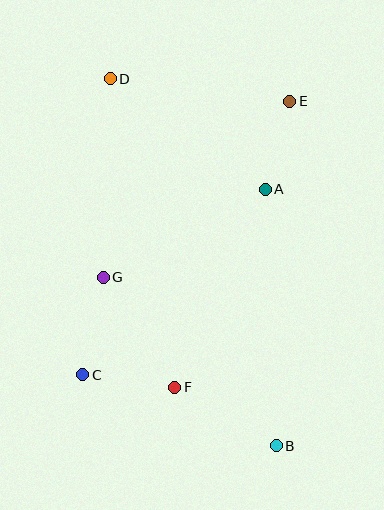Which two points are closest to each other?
Points A and E are closest to each other.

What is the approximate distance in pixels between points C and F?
The distance between C and F is approximately 93 pixels.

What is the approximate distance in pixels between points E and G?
The distance between E and G is approximately 256 pixels.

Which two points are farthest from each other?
Points B and D are farthest from each other.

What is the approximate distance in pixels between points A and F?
The distance between A and F is approximately 218 pixels.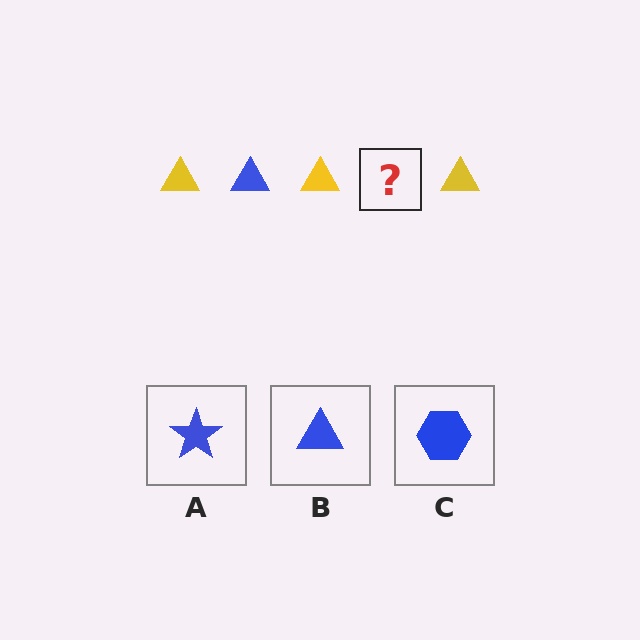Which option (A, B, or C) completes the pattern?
B.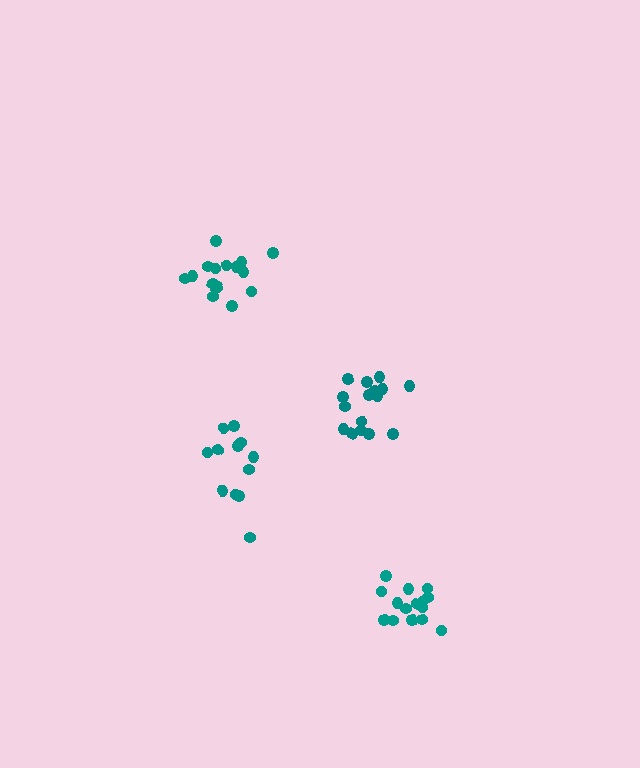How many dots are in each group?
Group 1: 17 dots, Group 2: 16 dots, Group 3: 12 dots, Group 4: 15 dots (60 total).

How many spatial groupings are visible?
There are 4 spatial groupings.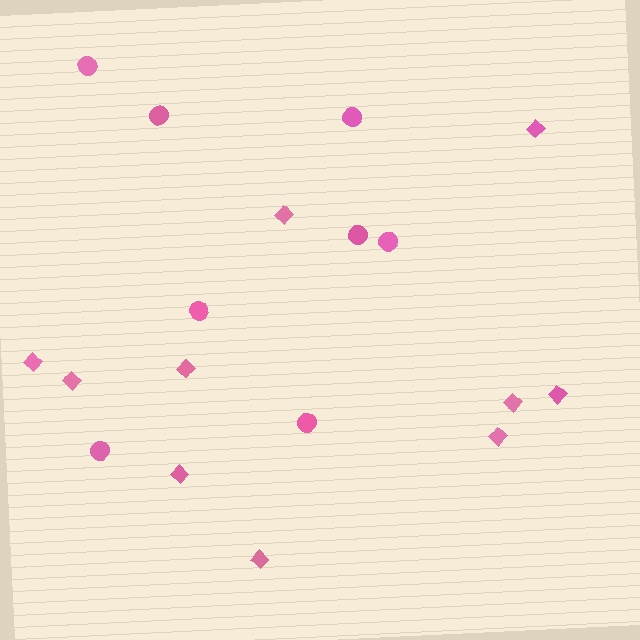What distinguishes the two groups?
There are 2 groups: one group of circles (8) and one group of diamonds (10).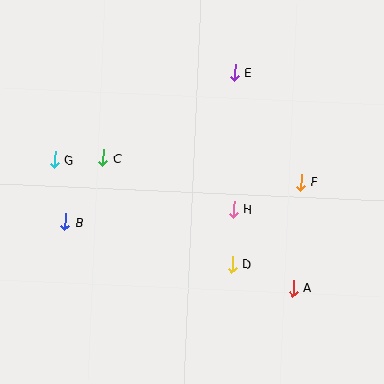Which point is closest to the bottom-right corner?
Point A is closest to the bottom-right corner.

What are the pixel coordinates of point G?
Point G is at (54, 160).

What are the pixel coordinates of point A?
Point A is at (293, 288).